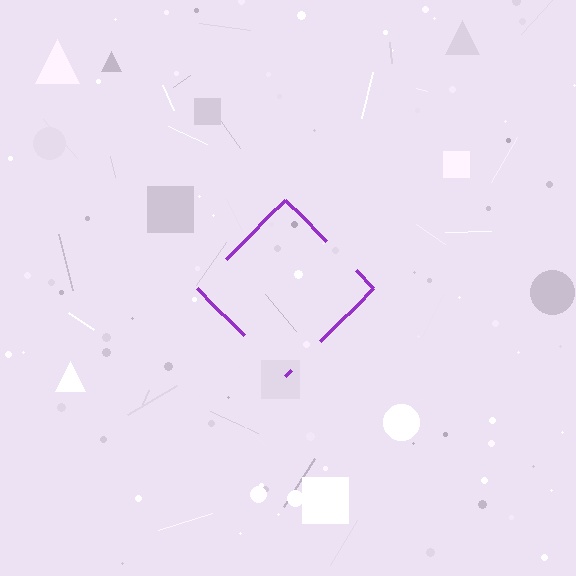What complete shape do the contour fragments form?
The contour fragments form a diamond.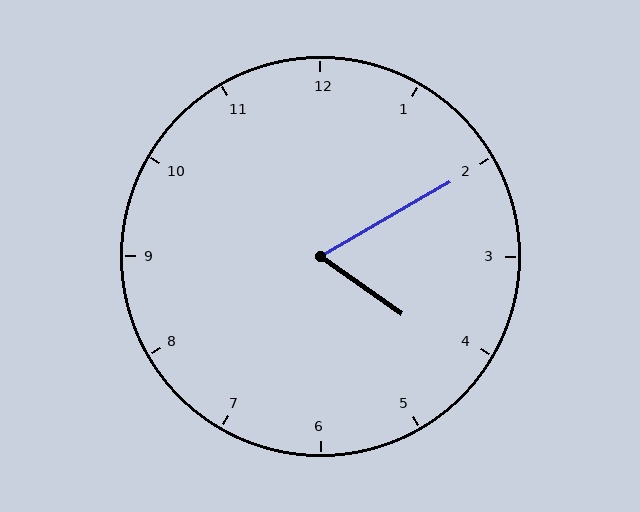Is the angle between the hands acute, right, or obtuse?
It is acute.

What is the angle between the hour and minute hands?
Approximately 65 degrees.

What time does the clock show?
4:10.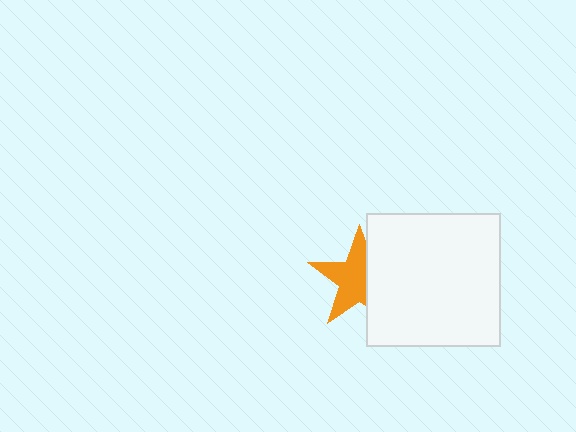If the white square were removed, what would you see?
You would see the complete orange star.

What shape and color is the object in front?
The object in front is a white square.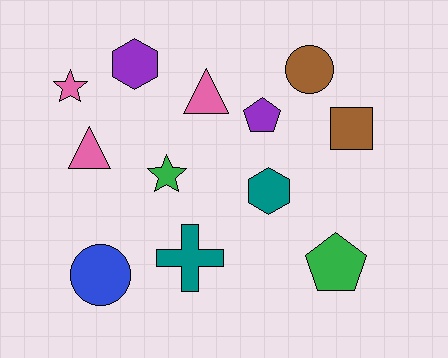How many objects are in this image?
There are 12 objects.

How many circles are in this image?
There are 2 circles.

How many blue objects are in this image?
There is 1 blue object.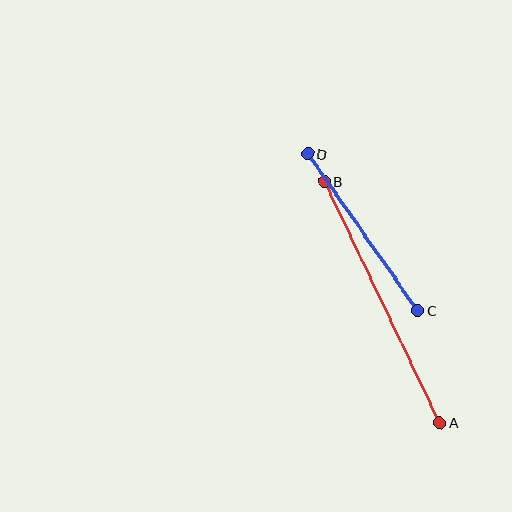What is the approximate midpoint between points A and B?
The midpoint is at approximately (382, 302) pixels.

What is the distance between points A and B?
The distance is approximately 268 pixels.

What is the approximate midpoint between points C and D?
The midpoint is at approximately (363, 233) pixels.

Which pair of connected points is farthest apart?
Points A and B are farthest apart.